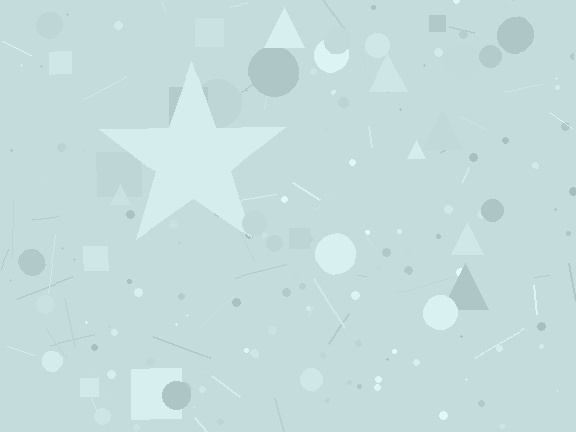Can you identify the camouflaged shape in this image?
The camouflaged shape is a star.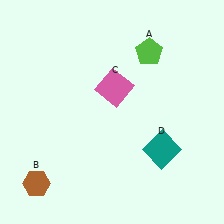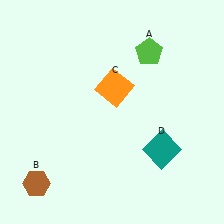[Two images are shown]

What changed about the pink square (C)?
In Image 1, C is pink. In Image 2, it changed to orange.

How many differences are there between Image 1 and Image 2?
There is 1 difference between the two images.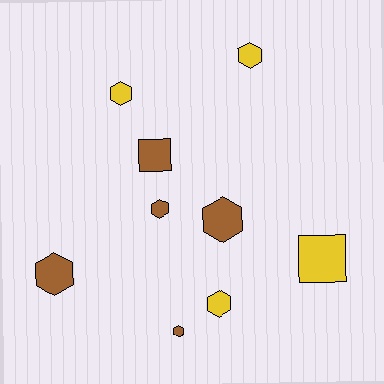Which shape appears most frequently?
Hexagon, with 7 objects.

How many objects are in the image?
There are 9 objects.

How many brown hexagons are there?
There are 4 brown hexagons.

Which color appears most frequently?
Brown, with 5 objects.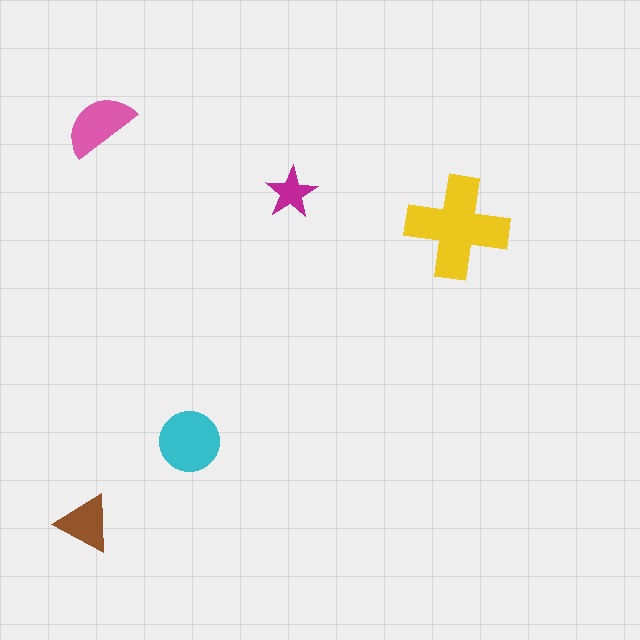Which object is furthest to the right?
The yellow cross is rightmost.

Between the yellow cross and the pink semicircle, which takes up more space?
The yellow cross.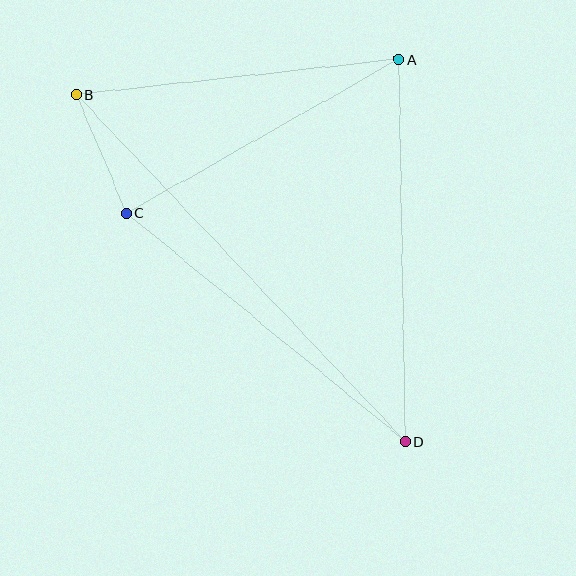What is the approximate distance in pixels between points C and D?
The distance between C and D is approximately 361 pixels.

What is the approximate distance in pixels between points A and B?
The distance between A and B is approximately 325 pixels.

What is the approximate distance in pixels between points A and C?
The distance between A and C is approximately 313 pixels.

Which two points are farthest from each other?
Points B and D are farthest from each other.